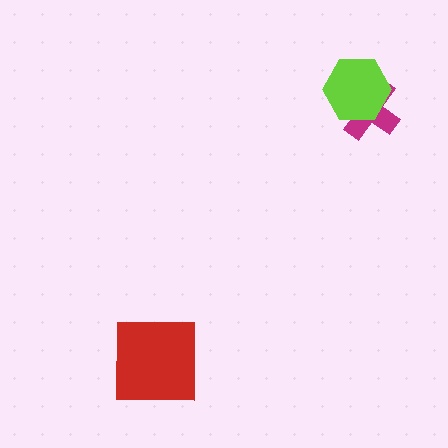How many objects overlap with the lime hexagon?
1 object overlaps with the lime hexagon.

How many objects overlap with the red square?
0 objects overlap with the red square.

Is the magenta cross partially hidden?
Yes, it is partially covered by another shape.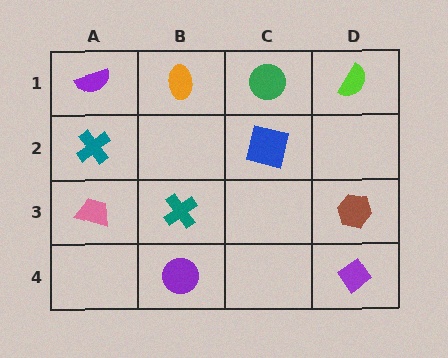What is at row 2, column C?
A blue square.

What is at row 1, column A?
A purple semicircle.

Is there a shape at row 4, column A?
No, that cell is empty.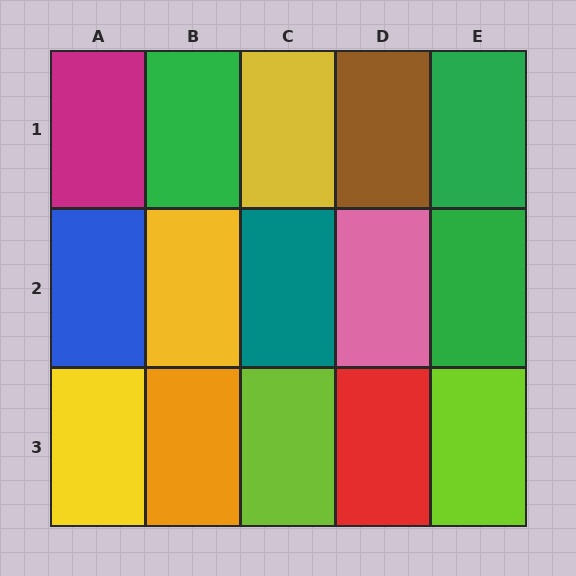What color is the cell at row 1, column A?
Magenta.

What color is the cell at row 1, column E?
Green.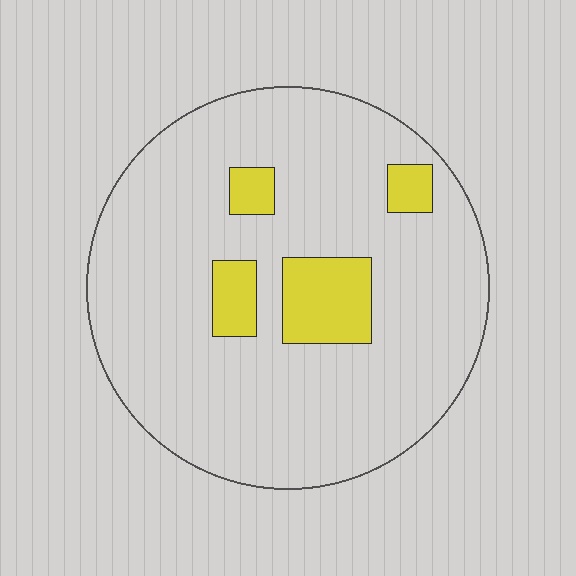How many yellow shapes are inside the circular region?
4.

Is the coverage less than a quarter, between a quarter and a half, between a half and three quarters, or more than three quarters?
Less than a quarter.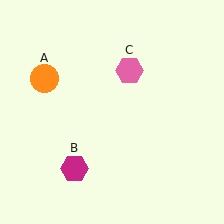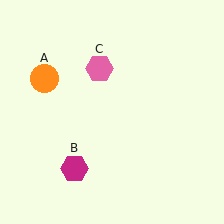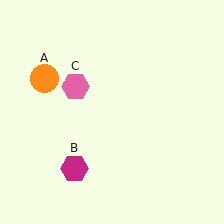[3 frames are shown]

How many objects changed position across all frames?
1 object changed position: pink hexagon (object C).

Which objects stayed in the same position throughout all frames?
Orange circle (object A) and magenta hexagon (object B) remained stationary.